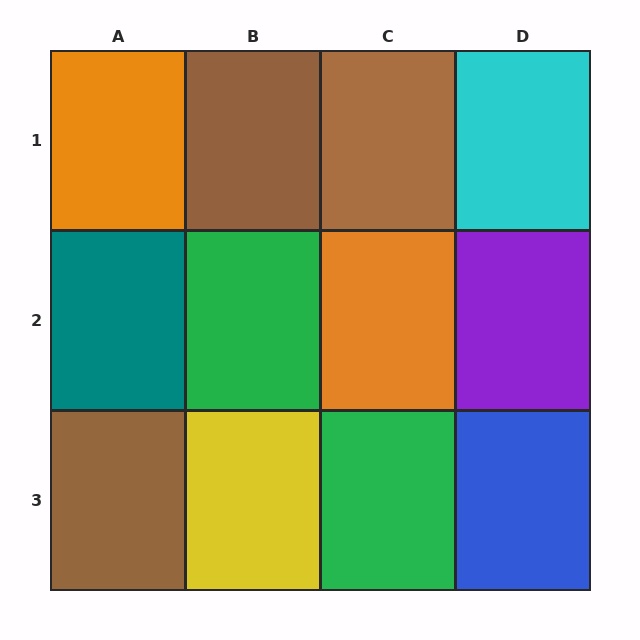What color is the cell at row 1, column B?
Brown.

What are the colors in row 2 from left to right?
Teal, green, orange, purple.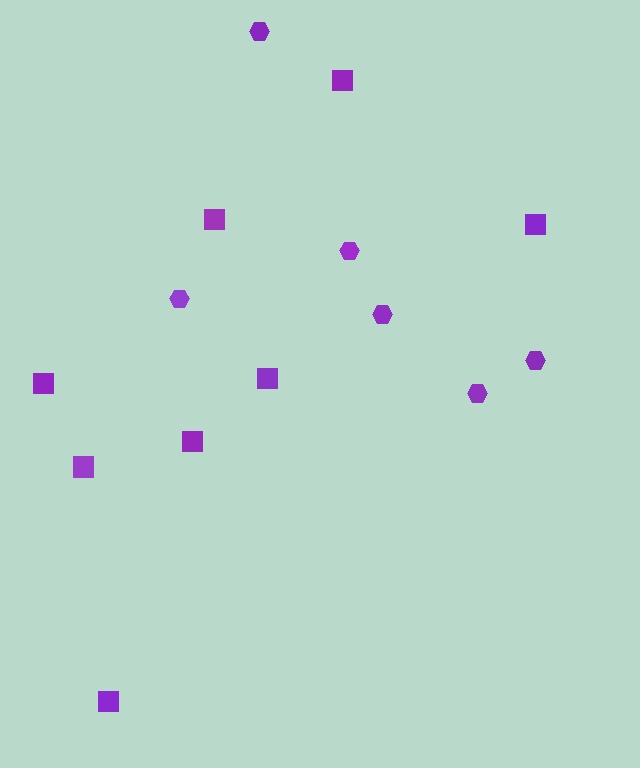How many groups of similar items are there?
There are 2 groups: one group of squares (8) and one group of hexagons (6).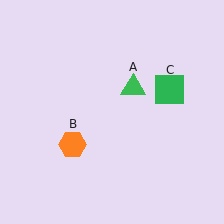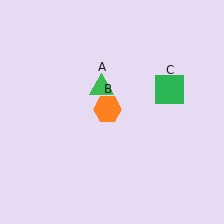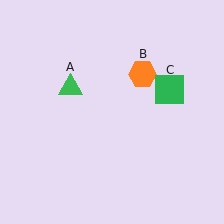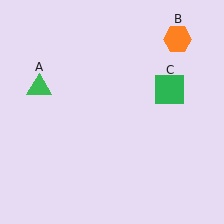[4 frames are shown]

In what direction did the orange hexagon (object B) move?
The orange hexagon (object B) moved up and to the right.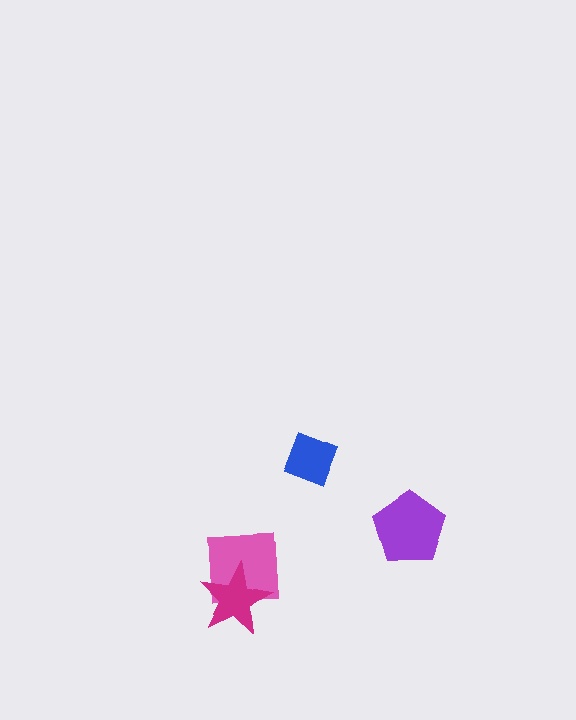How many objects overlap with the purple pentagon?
0 objects overlap with the purple pentagon.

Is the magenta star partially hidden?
No, no other shape covers it.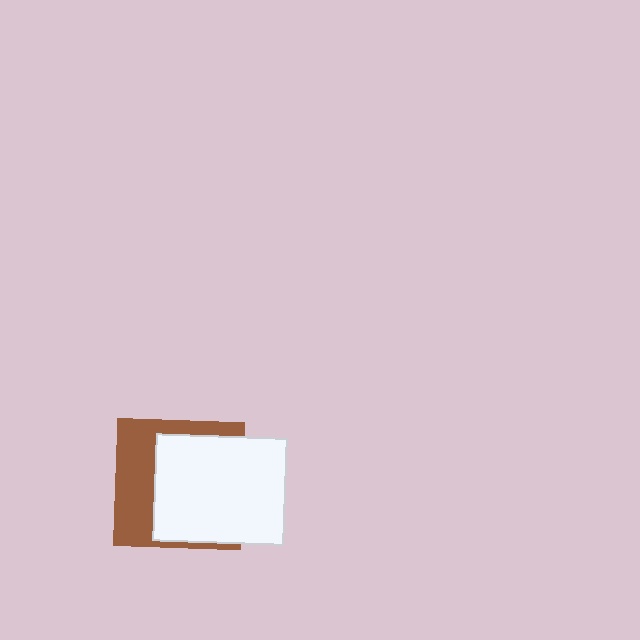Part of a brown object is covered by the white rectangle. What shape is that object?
It is a square.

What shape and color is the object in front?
The object in front is a white rectangle.